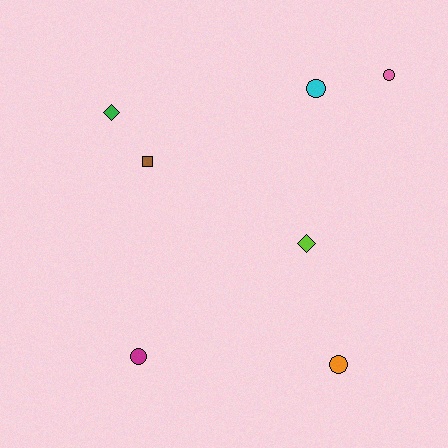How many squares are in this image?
There is 1 square.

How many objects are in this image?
There are 7 objects.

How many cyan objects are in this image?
There is 1 cyan object.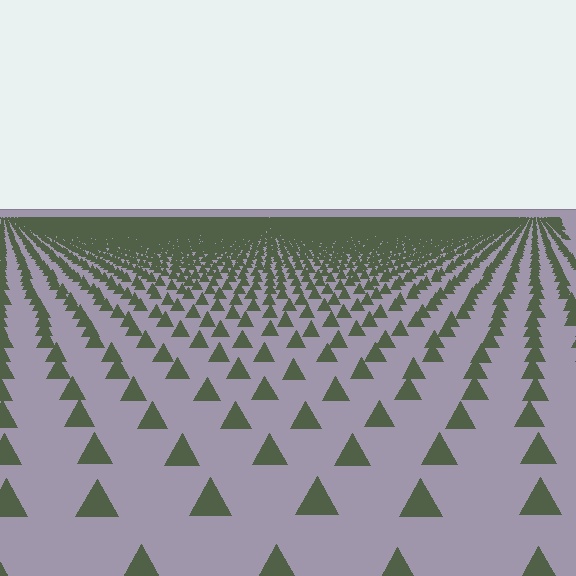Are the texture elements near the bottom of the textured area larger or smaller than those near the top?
Larger. Near the bottom, elements are closer to the viewer and appear at a bigger on-screen size.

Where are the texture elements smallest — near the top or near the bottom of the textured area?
Near the top.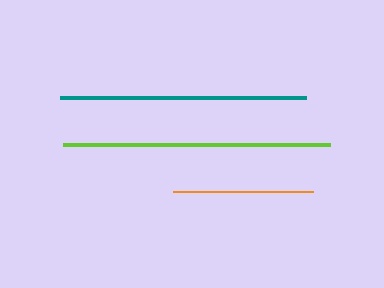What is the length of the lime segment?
The lime segment is approximately 266 pixels long.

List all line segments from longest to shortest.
From longest to shortest: lime, teal, orange.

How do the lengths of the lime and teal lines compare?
The lime and teal lines are approximately the same length.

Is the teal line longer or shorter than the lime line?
The lime line is longer than the teal line.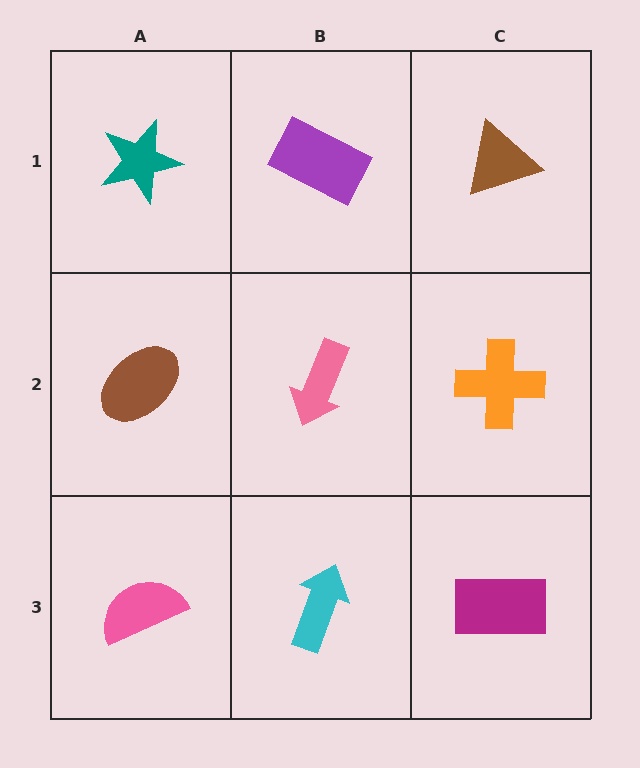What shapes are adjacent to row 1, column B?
A pink arrow (row 2, column B), a teal star (row 1, column A), a brown triangle (row 1, column C).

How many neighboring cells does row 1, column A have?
2.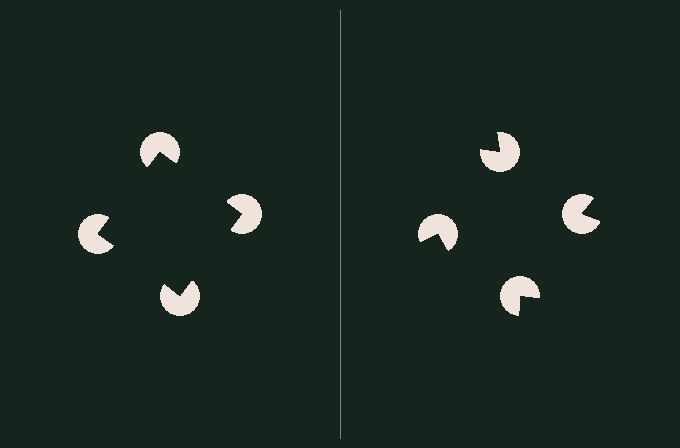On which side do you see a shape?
An illusory square appears on the left side. On the right side the wedge cuts are rotated, so no coherent shape forms.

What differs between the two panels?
The pac-man discs are positioned identically on both sides; only the wedge orientations differ. On the left they align to a square; on the right they are misaligned.